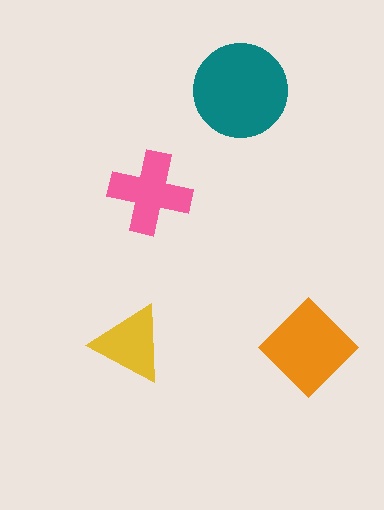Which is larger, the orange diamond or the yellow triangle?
The orange diamond.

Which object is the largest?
The teal circle.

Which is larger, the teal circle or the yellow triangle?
The teal circle.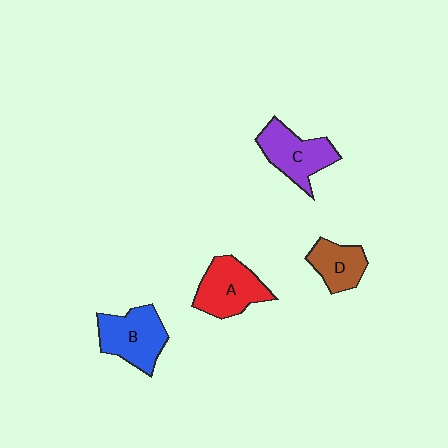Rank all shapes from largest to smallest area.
From largest to smallest: B (blue), A (red), C (purple), D (brown).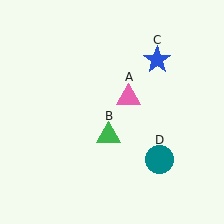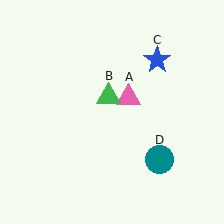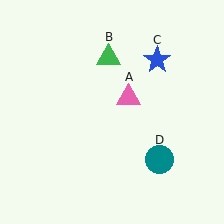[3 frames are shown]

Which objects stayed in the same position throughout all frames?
Pink triangle (object A) and blue star (object C) and teal circle (object D) remained stationary.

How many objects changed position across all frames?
1 object changed position: green triangle (object B).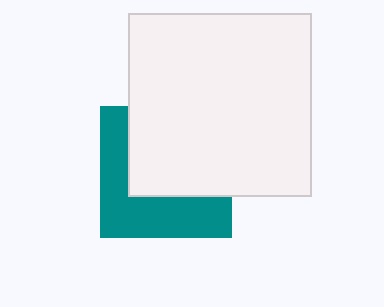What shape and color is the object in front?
The object in front is a white rectangle.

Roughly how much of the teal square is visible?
About half of it is visible (roughly 45%).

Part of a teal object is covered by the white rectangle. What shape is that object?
It is a square.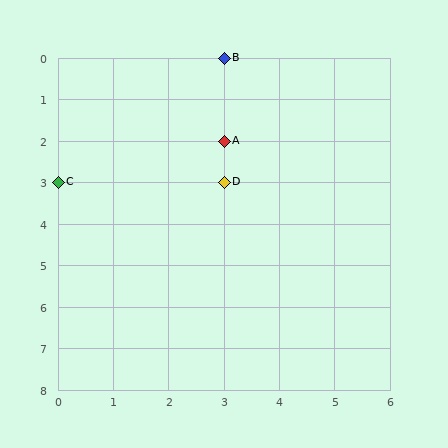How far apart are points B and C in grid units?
Points B and C are 3 columns and 3 rows apart (about 4.2 grid units diagonally).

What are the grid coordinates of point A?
Point A is at grid coordinates (3, 2).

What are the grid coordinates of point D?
Point D is at grid coordinates (3, 3).